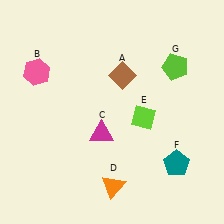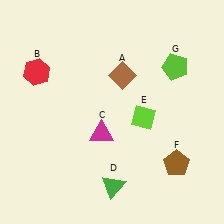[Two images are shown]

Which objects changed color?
B changed from pink to red. D changed from orange to green. F changed from teal to brown.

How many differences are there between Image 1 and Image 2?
There are 3 differences between the two images.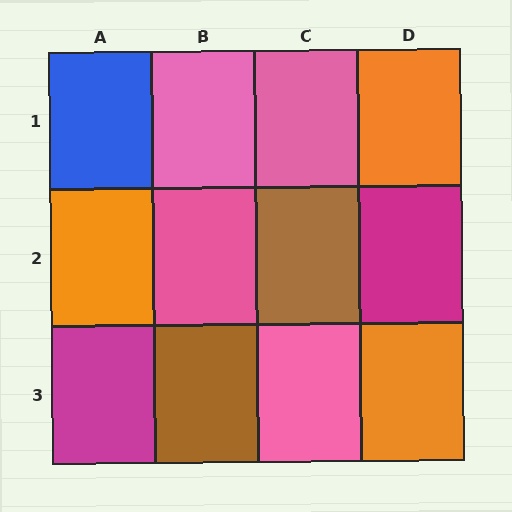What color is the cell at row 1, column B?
Pink.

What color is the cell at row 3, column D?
Orange.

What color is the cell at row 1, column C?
Pink.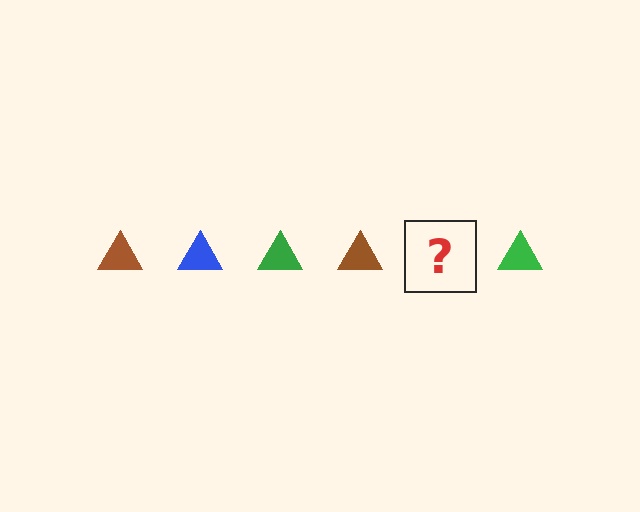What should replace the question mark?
The question mark should be replaced with a blue triangle.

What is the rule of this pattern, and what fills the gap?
The rule is that the pattern cycles through brown, blue, green triangles. The gap should be filled with a blue triangle.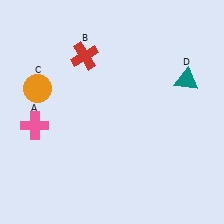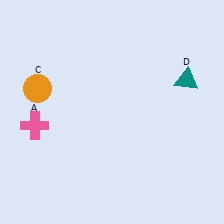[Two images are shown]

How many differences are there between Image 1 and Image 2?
There is 1 difference between the two images.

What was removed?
The red cross (B) was removed in Image 2.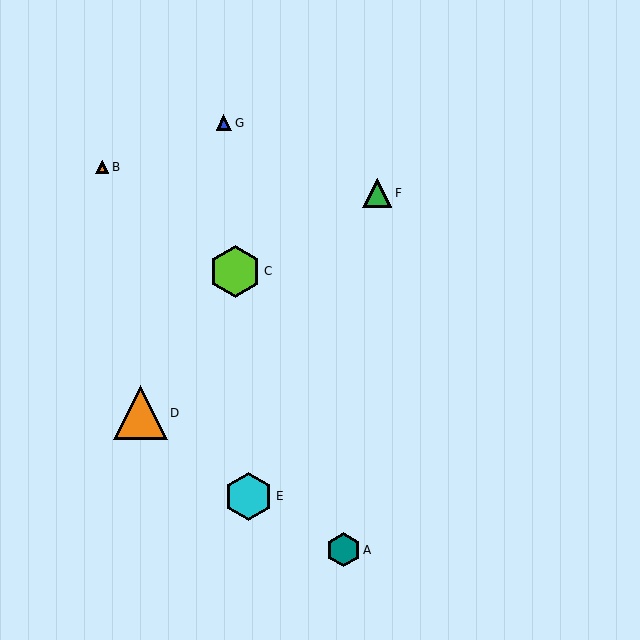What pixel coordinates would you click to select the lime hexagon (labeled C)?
Click at (235, 271) to select the lime hexagon C.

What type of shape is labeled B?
Shape B is an orange triangle.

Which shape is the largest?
The orange triangle (labeled D) is the largest.